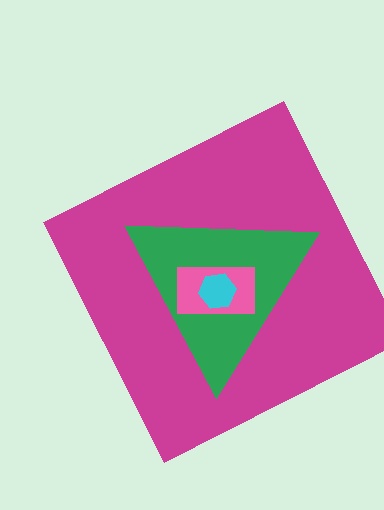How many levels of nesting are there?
4.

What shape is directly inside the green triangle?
The pink rectangle.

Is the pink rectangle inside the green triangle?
Yes.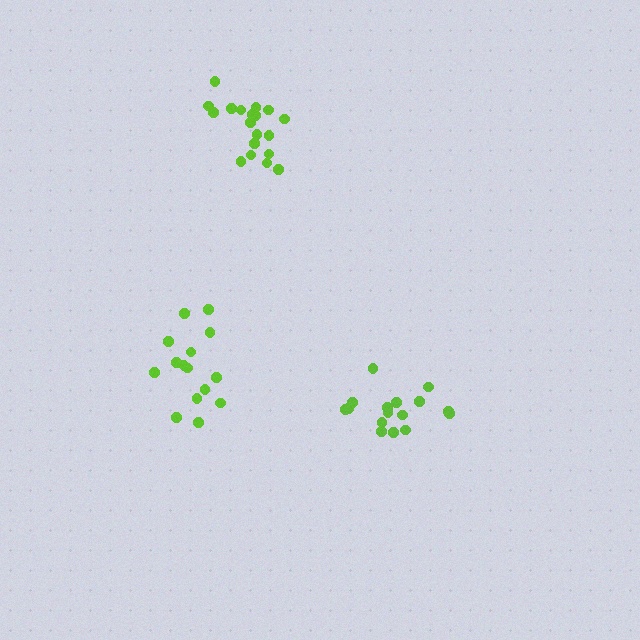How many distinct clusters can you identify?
There are 3 distinct clusters.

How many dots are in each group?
Group 1: 16 dots, Group 2: 19 dots, Group 3: 15 dots (50 total).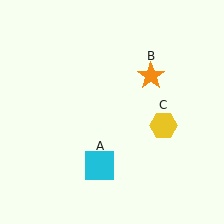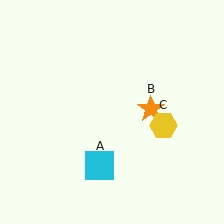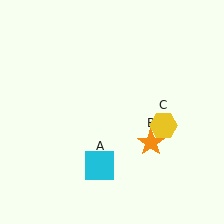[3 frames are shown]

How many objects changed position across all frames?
1 object changed position: orange star (object B).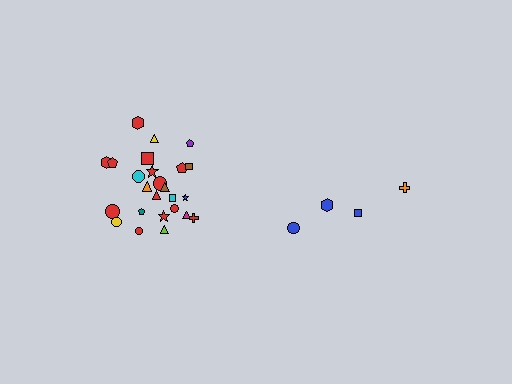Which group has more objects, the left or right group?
The left group.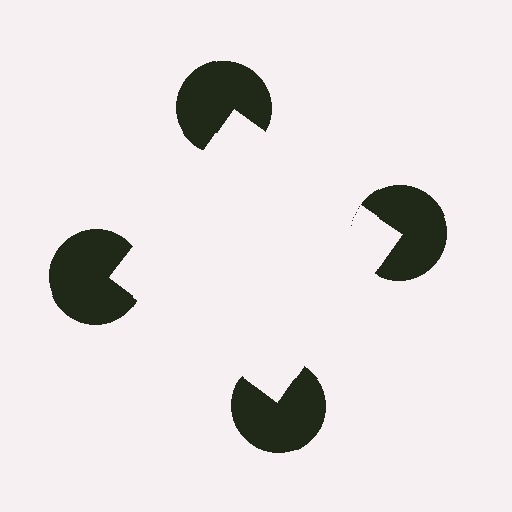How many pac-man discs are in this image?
There are 4 — one at each vertex of the illusory square.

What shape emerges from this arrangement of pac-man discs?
An illusory square — its edges are inferred from the aligned wedge cuts in the pac-man discs, not physically drawn.